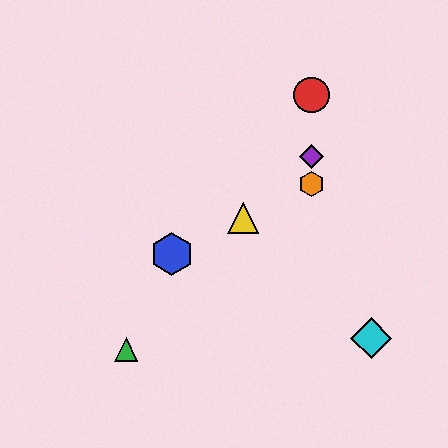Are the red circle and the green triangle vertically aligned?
No, the red circle is at x≈312 and the green triangle is at x≈126.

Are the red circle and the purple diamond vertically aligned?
Yes, both are at x≈312.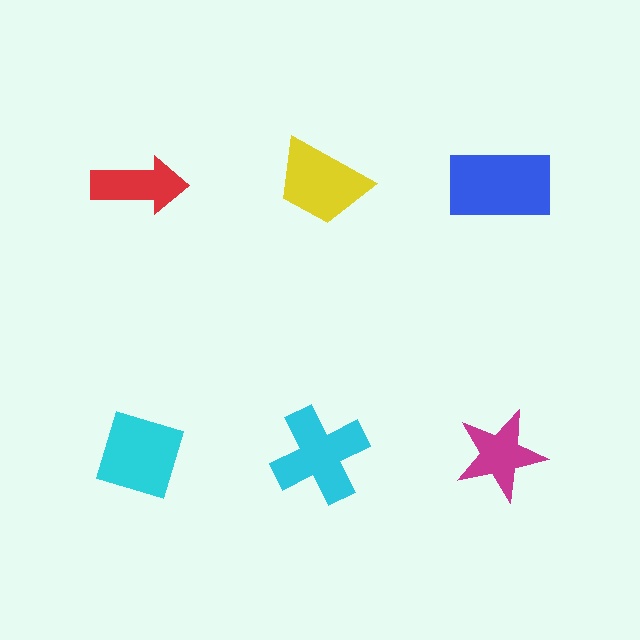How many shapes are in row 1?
3 shapes.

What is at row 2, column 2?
A cyan cross.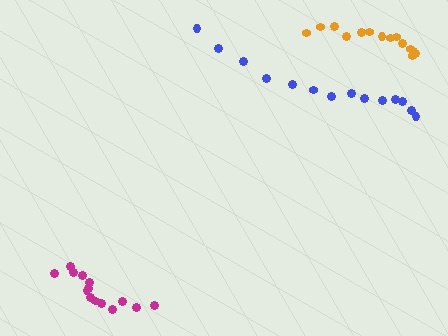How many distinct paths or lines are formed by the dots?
There are 3 distinct paths.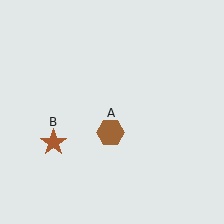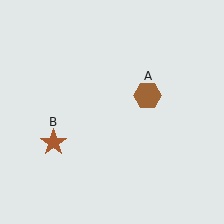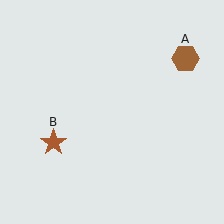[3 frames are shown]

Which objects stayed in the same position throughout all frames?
Brown star (object B) remained stationary.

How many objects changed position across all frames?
1 object changed position: brown hexagon (object A).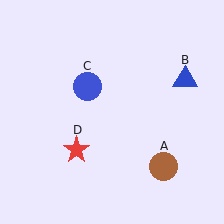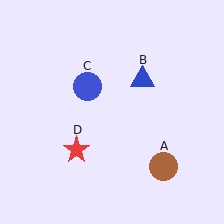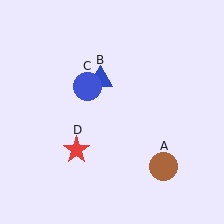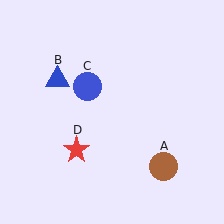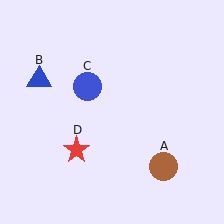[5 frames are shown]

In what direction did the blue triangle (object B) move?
The blue triangle (object B) moved left.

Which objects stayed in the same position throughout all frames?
Brown circle (object A) and blue circle (object C) and red star (object D) remained stationary.